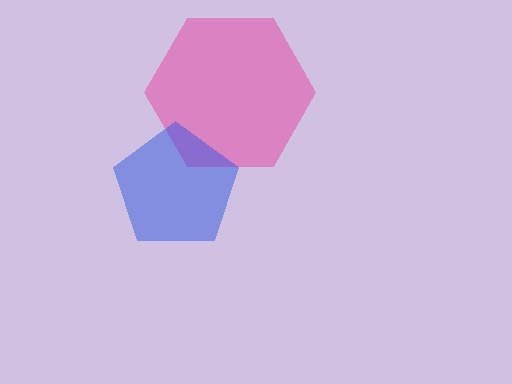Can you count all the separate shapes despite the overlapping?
Yes, there are 2 separate shapes.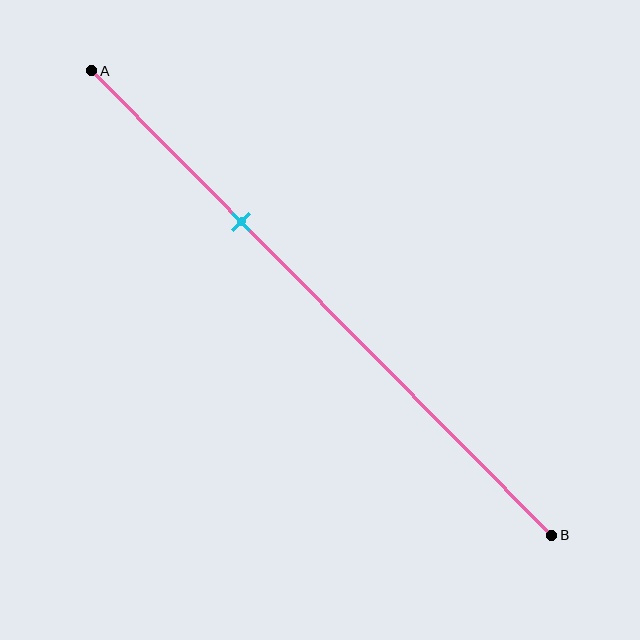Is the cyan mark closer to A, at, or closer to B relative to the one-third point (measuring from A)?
The cyan mark is approximately at the one-third point of segment AB.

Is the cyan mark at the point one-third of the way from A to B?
Yes, the mark is approximately at the one-third point.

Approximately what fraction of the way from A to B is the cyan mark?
The cyan mark is approximately 35% of the way from A to B.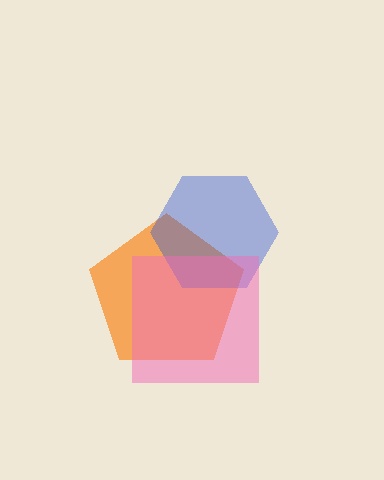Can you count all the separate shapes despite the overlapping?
Yes, there are 3 separate shapes.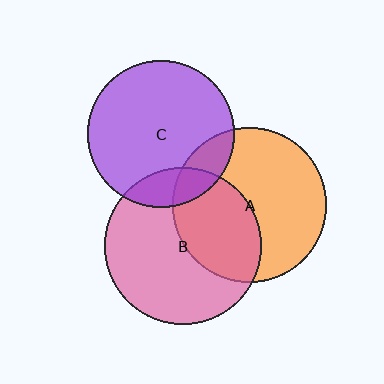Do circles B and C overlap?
Yes.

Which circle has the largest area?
Circle B (pink).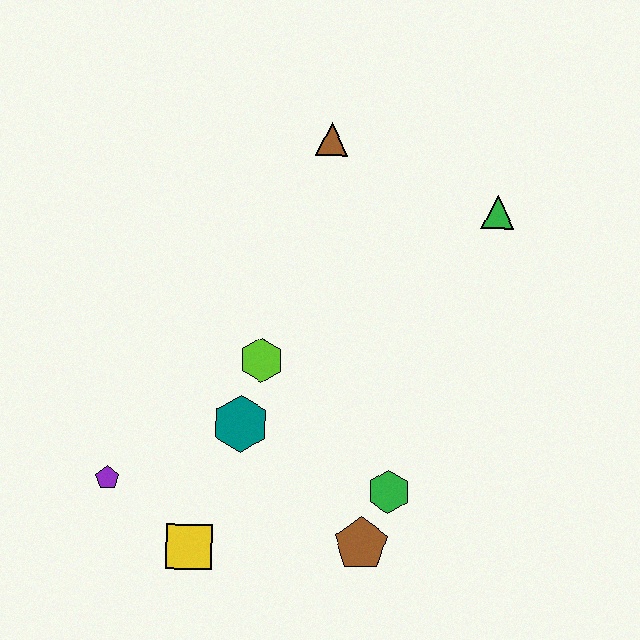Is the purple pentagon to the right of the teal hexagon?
No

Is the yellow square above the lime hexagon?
No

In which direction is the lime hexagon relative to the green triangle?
The lime hexagon is to the left of the green triangle.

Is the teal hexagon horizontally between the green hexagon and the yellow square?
Yes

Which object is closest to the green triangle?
The brown triangle is closest to the green triangle.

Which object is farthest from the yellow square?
The green triangle is farthest from the yellow square.